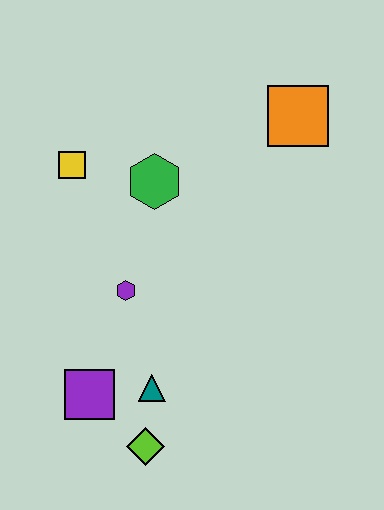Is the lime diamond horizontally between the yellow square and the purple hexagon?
No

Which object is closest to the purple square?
The teal triangle is closest to the purple square.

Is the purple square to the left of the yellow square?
No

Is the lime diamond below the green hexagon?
Yes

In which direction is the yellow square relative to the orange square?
The yellow square is to the left of the orange square.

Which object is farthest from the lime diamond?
The orange square is farthest from the lime diamond.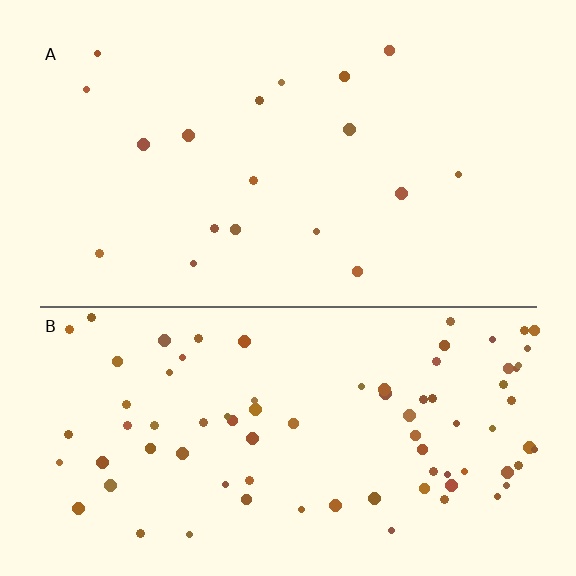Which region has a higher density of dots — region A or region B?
B (the bottom).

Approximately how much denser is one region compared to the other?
Approximately 4.4× — region B over region A.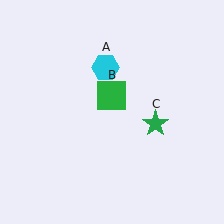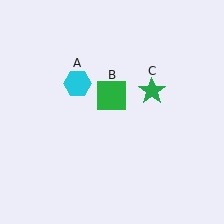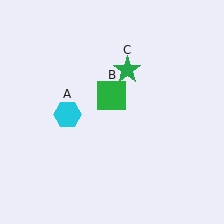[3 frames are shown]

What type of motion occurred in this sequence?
The cyan hexagon (object A), green star (object C) rotated counterclockwise around the center of the scene.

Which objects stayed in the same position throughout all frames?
Green square (object B) remained stationary.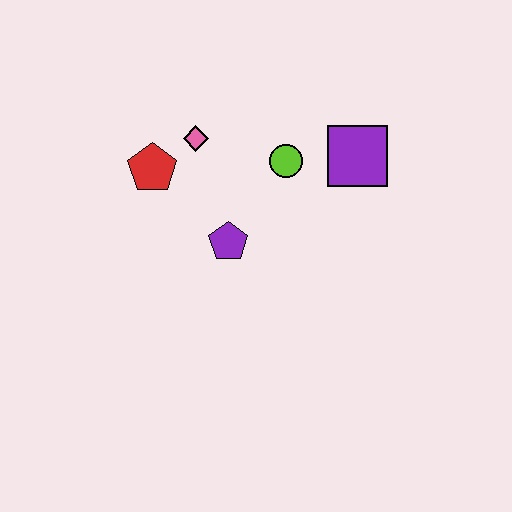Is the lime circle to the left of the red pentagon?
No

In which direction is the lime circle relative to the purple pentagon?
The lime circle is above the purple pentagon.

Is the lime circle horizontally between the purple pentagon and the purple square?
Yes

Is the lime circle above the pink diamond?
No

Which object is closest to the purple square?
The lime circle is closest to the purple square.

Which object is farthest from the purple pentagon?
The purple square is farthest from the purple pentagon.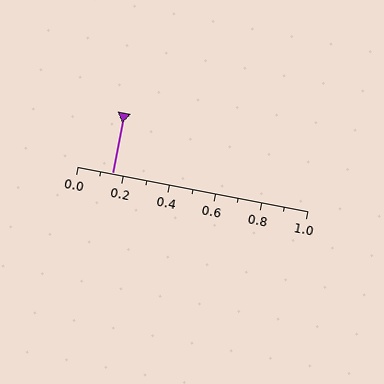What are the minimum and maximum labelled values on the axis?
The axis runs from 0.0 to 1.0.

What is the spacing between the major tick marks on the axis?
The major ticks are spaced 0.2 apart.